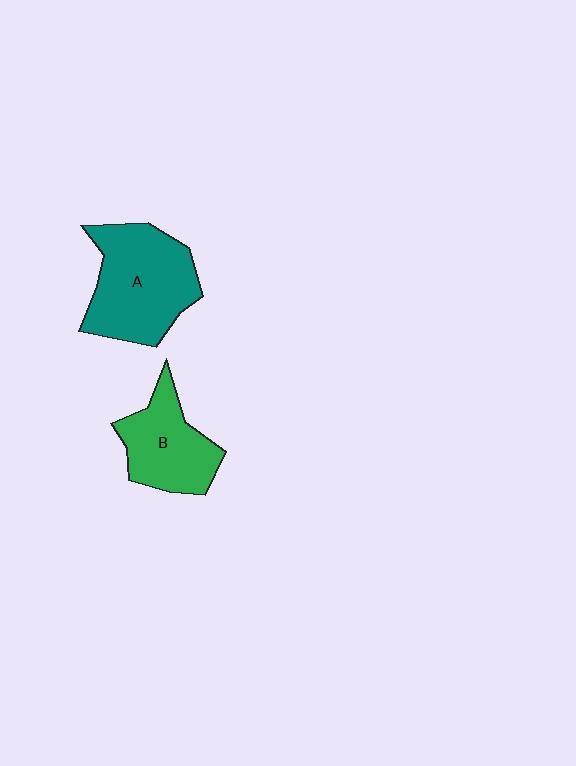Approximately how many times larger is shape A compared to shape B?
Approximately 1.4 times.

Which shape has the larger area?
Shape A (teal).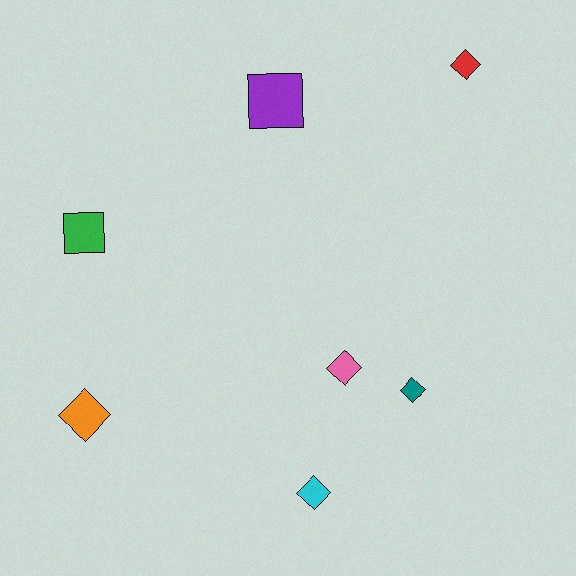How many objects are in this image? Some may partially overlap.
There are 7 objects.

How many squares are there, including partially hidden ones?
There are 2 squares.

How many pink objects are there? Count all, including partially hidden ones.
There is 1 pink object.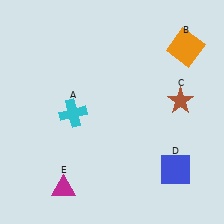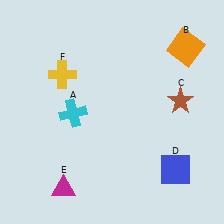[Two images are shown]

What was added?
A yellow cross (F) was added in Image 2.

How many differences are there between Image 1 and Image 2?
There is 1 difference between the two images.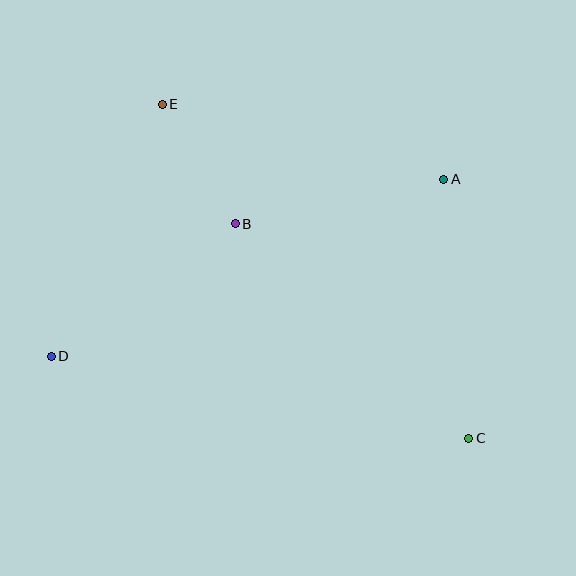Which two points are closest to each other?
Points B and E are closest to each other.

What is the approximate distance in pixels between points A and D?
The distance between A and D is approximately 430 pixels.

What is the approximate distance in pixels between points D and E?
The distance between D and E is approximately 275 pixels.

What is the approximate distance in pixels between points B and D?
The distance between B and D is approximately 227 pixels.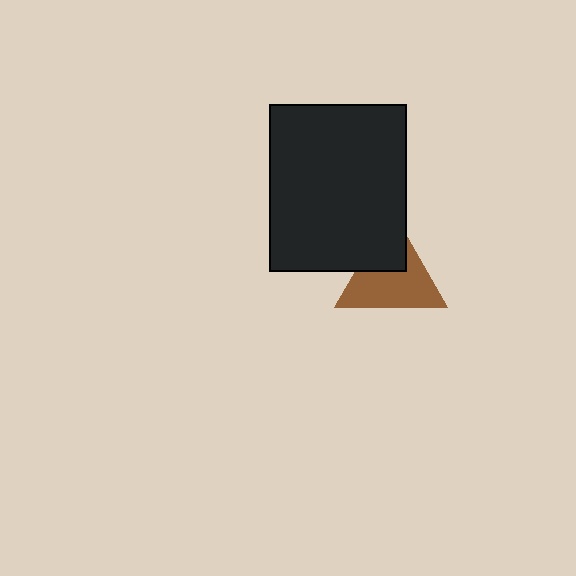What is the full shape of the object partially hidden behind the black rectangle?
The partially hidden object is a brown triangle.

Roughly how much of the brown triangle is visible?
Most of it is visible (roughly 66%).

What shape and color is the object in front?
The object in front is a black rectangle.